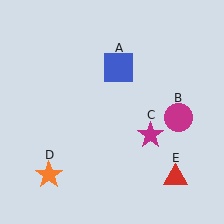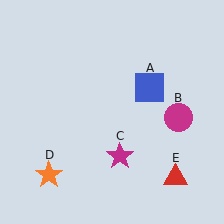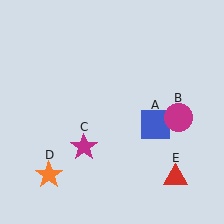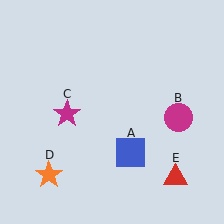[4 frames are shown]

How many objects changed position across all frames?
2 objects changed position: blue square (object A), magenta star (object C).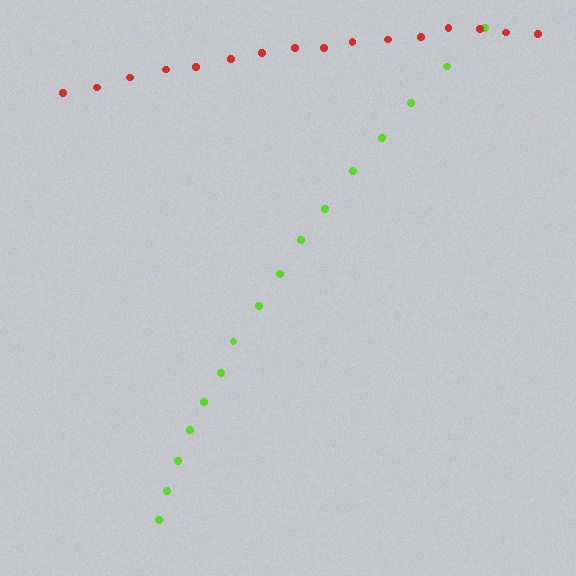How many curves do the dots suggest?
There are 2 distinct paths.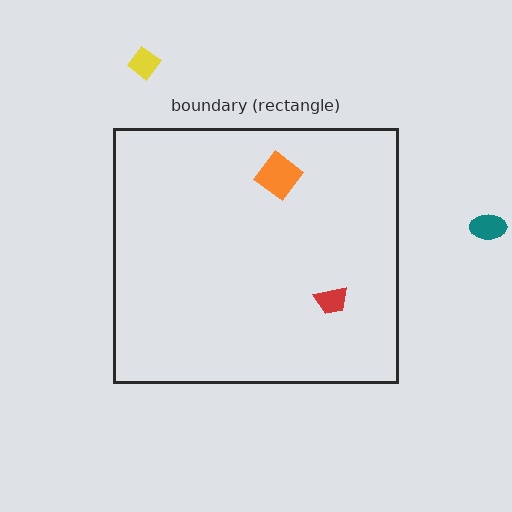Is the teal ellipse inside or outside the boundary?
Outside.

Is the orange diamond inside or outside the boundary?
Inside.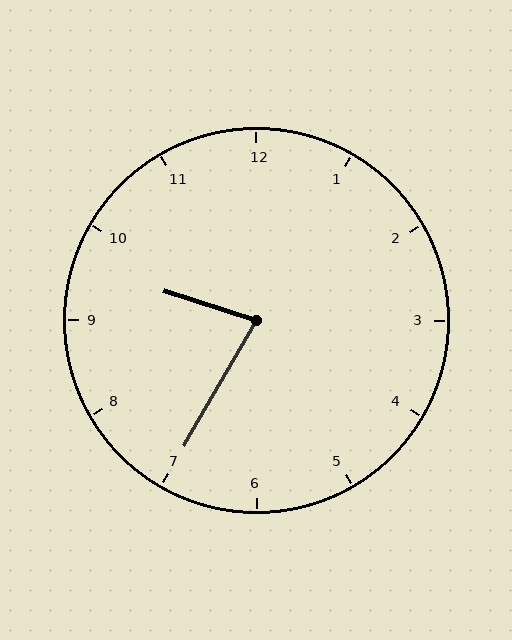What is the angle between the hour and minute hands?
Approximately 78 degrees.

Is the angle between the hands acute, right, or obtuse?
It is acute.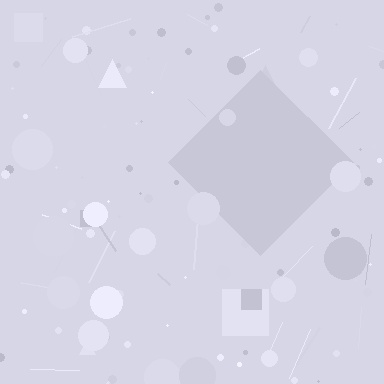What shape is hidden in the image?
A diamond is hidden in the image.